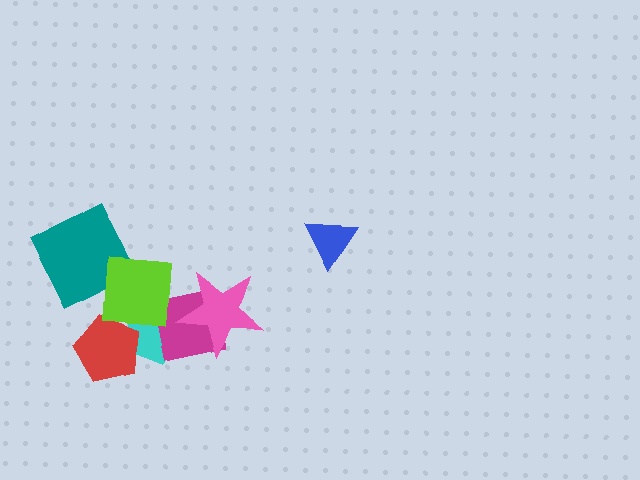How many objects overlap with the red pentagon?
1 object overlaps with the red pentagon.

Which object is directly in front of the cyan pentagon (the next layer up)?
The magenta square is directly in front of the cyan pentagon.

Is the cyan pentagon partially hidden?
Yes, it is partially covered by another shape.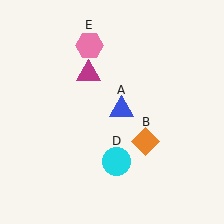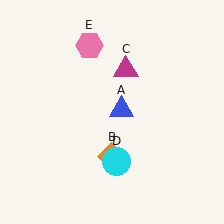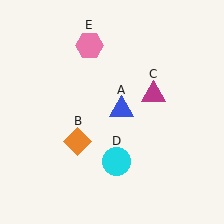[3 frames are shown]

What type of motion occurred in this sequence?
The orange diamond (object B), magenta triangle (object C) rotated clockwise around the center of the scene.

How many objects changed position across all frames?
2 objects changed position: orange diamond (object B), magenta triangle (object C).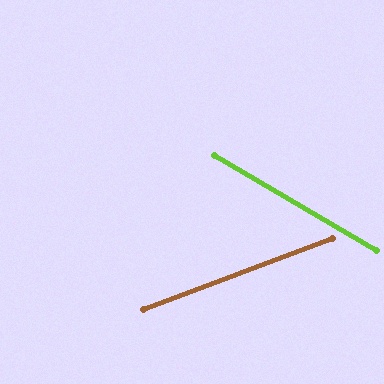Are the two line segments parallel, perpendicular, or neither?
Neither parallel nor perpendicular — they differ by about 51°.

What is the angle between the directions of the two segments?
Approximately 51 degrees.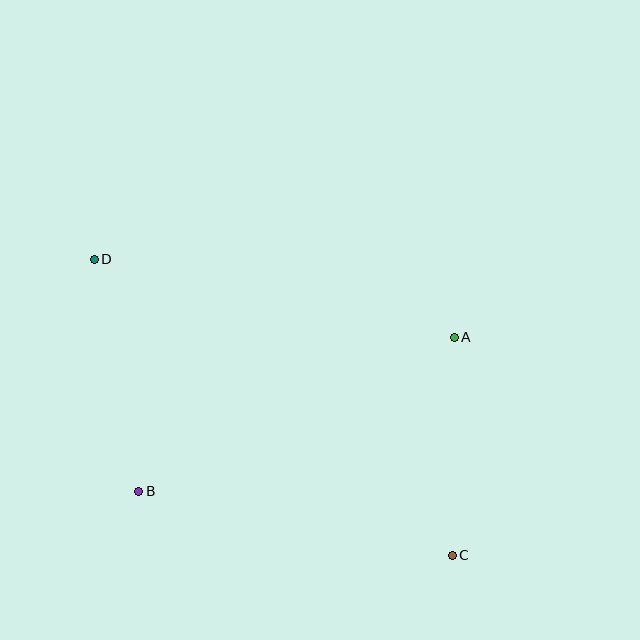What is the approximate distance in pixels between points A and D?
The distance between A and D is approximately 368 pixels.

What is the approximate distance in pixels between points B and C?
The distance between B and C is approximately 320 pixels.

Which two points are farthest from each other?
Points C and D are farthest from each other.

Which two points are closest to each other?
Points A and C are closest to each other.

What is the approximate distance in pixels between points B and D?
The distance between B and D is approximately 236 pixels.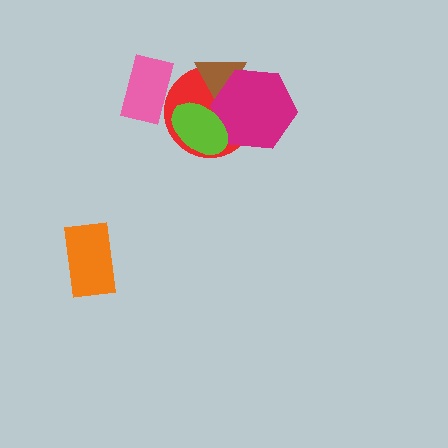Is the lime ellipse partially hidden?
No, no other shape covers it.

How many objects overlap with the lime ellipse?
3 objects overlap with the lime ellipse.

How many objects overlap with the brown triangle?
3 objects overlap with the brown triangle.